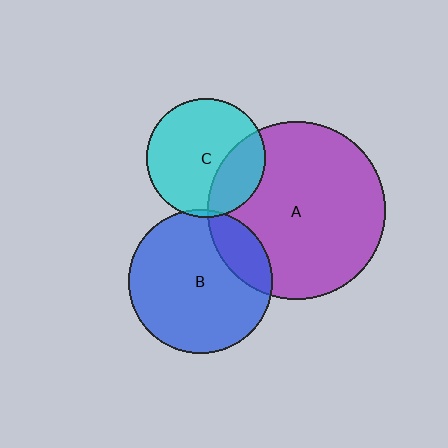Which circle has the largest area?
Circle A (purple).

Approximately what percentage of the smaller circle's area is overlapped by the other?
Approximately 20%.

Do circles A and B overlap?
Yes.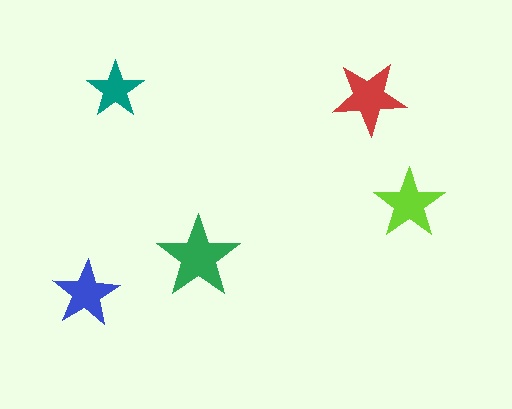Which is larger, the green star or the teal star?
The green one.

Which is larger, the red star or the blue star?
The red one.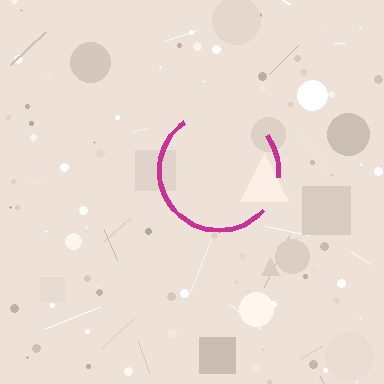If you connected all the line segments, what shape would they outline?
They would outline a circle.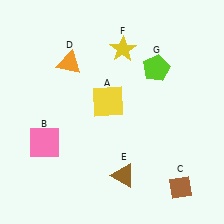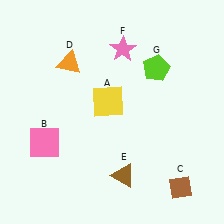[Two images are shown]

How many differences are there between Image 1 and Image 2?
There is 1 difference between the two images.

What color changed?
The star (F) changed from yellow in Image 1 to pink in Image 2.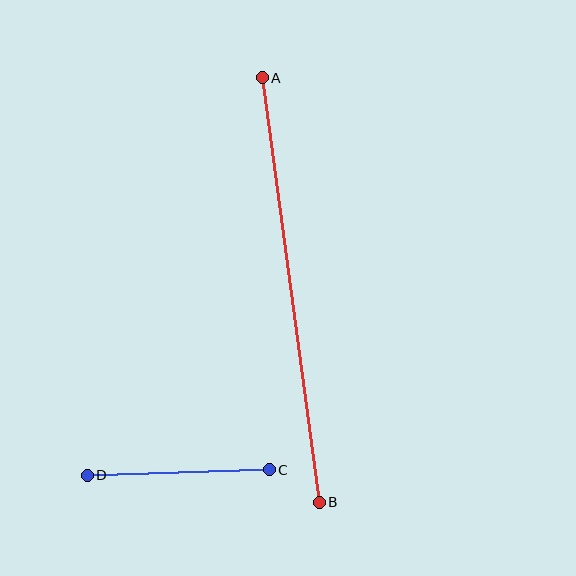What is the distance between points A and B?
The distance is approximately 428 pixels.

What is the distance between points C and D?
The distance is approximately 182 pixels.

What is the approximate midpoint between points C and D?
The midpoint is at approximately (178, 472) pixels.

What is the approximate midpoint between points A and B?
The midpoint is at approximately (291, 290) pixels.